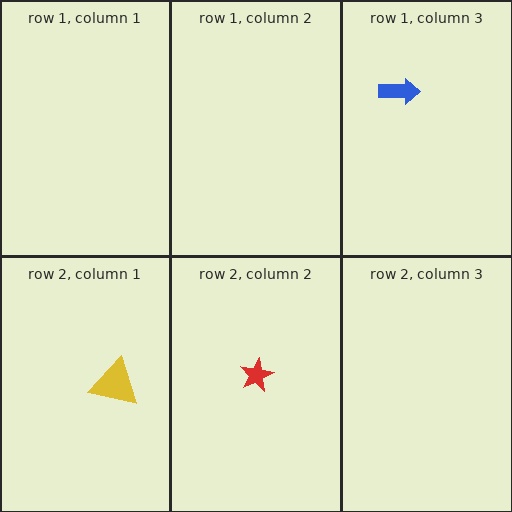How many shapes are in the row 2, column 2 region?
1.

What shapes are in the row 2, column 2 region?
The red star.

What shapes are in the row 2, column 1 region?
The yellow triangle.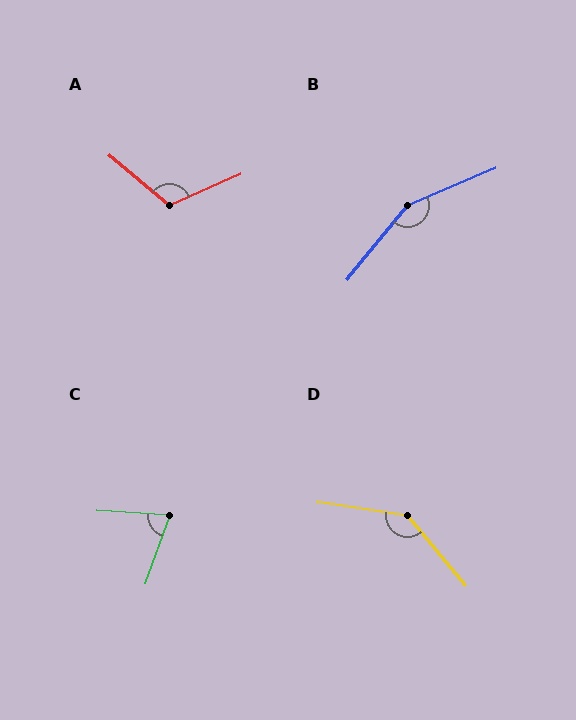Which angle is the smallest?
C, at approximately 74 degrees.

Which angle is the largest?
B, at approximately 152 degrees.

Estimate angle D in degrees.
Approximately 138 degrees.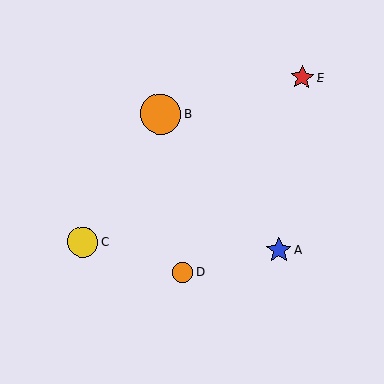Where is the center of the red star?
The center of the red star is at (302, 77).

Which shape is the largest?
The orange circle (labeled B) is the largest.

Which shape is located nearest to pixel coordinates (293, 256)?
The blue star (labeled A) at (279, 250) is nearest to that location.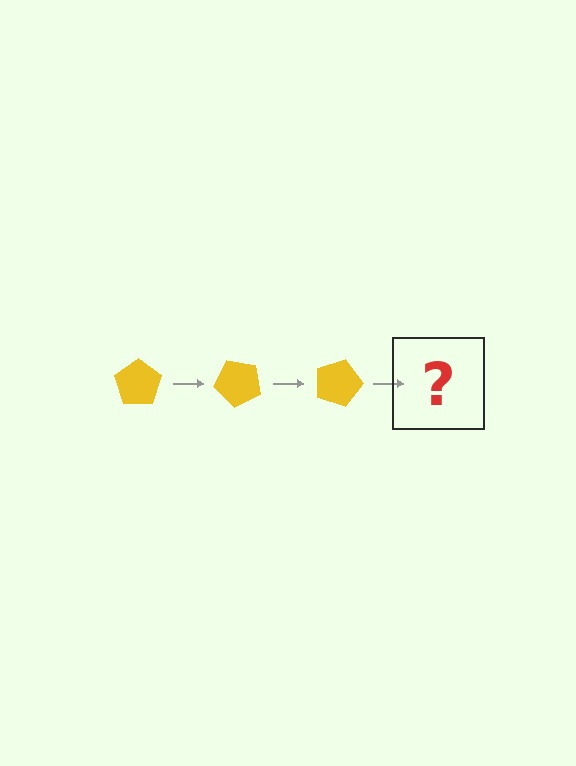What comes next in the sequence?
The next element should be a yellow pentagon rotated 135 degrees.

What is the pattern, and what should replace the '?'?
The pattern is that the pentagon rotates 45 degrees each step. The '?' should be a yellow pentagon rotated 135 degrees.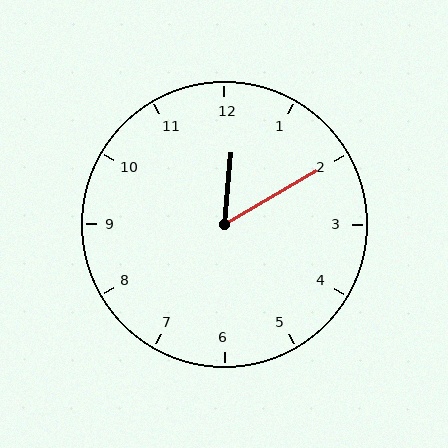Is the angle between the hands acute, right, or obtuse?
It is acute.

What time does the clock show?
12:10.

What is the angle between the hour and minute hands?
Approximately 55 degrees.